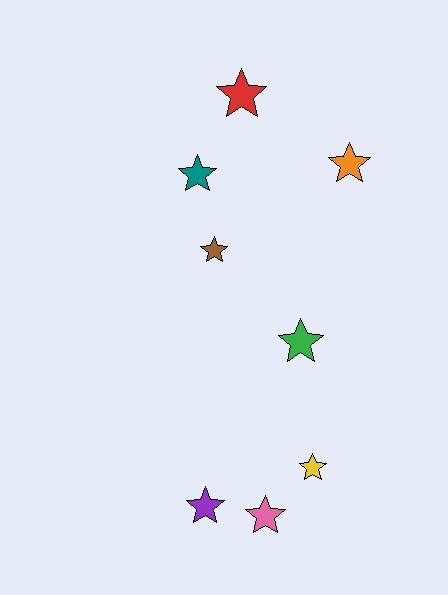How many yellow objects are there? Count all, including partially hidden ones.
There is 1 yellow object.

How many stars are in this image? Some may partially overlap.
There are 8 stars.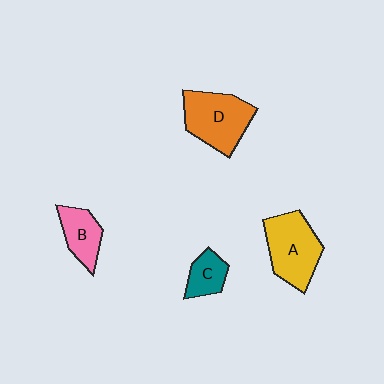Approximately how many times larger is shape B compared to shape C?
Approximately 1.3 times.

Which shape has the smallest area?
Shape C (teal).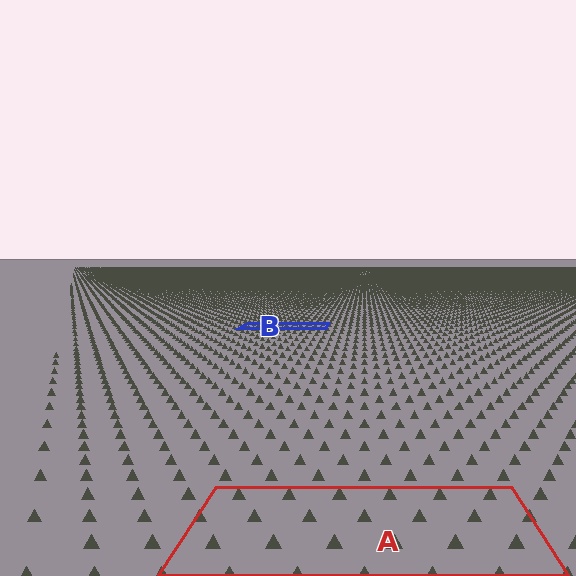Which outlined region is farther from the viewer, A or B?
Region B is farther from the viewer — the texture elements inside it appear smaller and more densely packed.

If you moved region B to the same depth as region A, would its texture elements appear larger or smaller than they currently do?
They would appear larger. At a closer depth, the same texture elements are projected at a bigger on-screen size.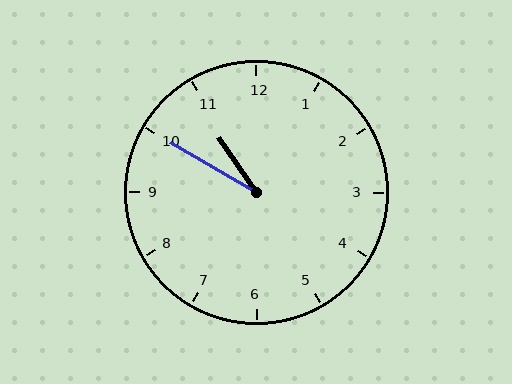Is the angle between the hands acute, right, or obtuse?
It is acute.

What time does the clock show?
10:50.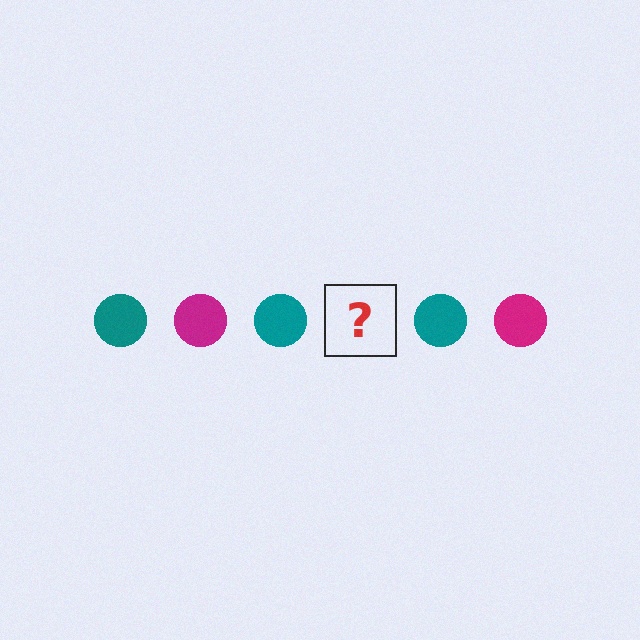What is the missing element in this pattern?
The missing element is a magenta circle.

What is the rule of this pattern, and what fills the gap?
The rule is that the pattern cycles through teal, magenta circles. The gap should be filled with a magenta circle.